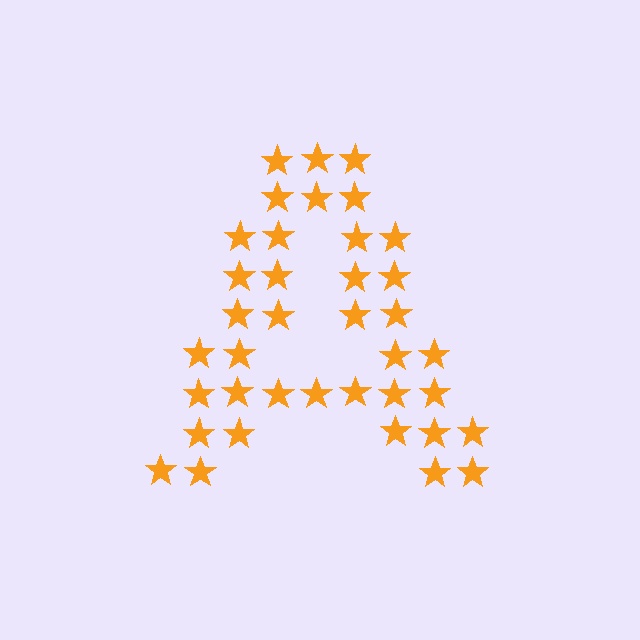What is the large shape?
The large shape is the letter A.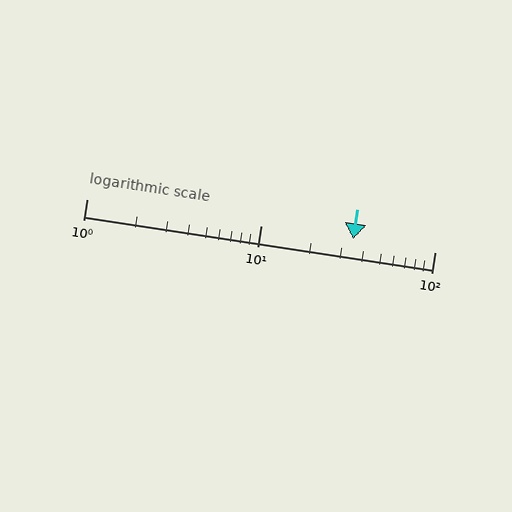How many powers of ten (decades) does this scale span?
The scale spans 2 decades, from 1 to 100.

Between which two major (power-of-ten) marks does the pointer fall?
The pointer is between 10 and 100.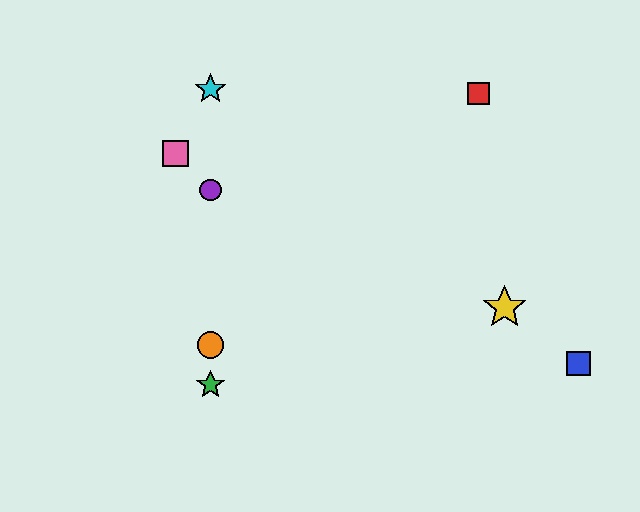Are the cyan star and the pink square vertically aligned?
No, the cyan star is at x≈211 and the pink square is at x≈175.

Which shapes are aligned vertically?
The green star, the purple circle, the orange circle, the cyan star are aligned vertically.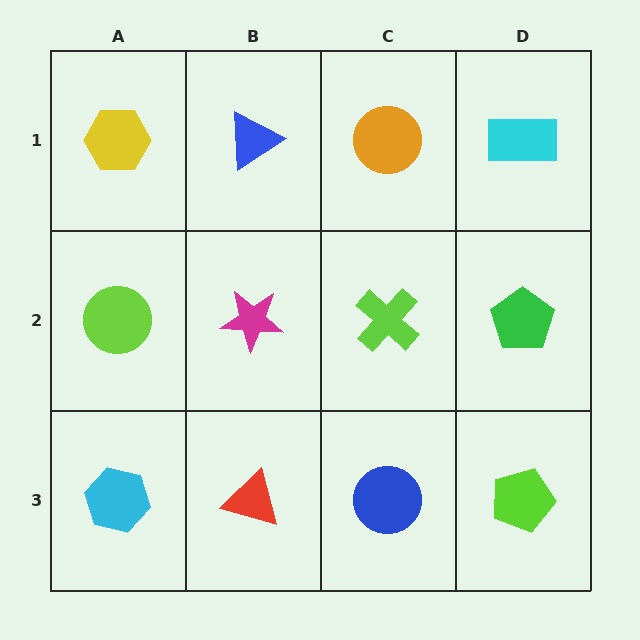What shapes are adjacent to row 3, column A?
A lime circle (row 2, column A), a red triangle (row 3, column B).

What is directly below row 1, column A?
A lime circle.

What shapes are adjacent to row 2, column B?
A blue triangle (row 1, column B), a red triangle (row 3, column B), a lime circle (row 2, column A), a lime cross (row 2, column C).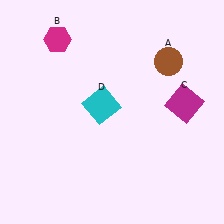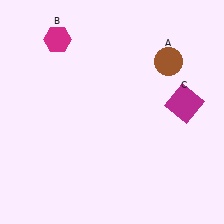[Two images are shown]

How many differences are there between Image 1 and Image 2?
There is 1 difference between the two images.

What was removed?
The cyan square (D) was removed in Image 2.